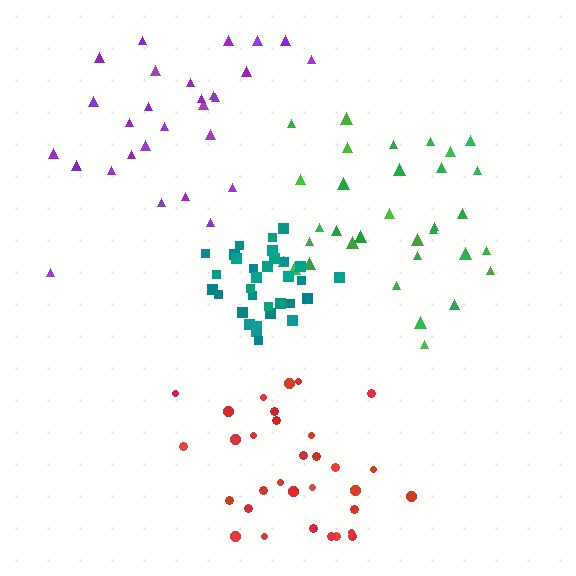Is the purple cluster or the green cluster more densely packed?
Green.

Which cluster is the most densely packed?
Teal.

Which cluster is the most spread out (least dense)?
Purple.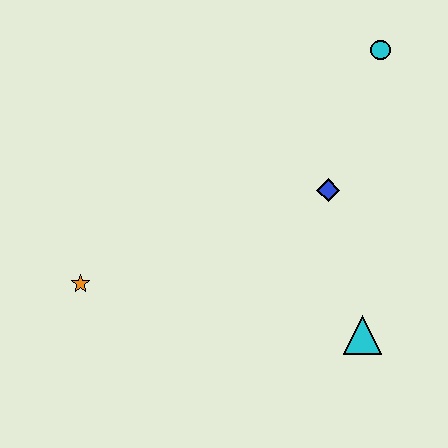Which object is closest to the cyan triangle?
The blue diamond is closest to the cyan triangle.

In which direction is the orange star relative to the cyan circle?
The orange star is to the left of the cyan circle.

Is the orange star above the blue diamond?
No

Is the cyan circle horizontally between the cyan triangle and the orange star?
No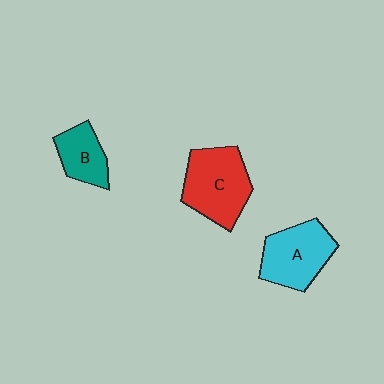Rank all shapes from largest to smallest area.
From largest to smallest: C (red), A (cyan), B (teal).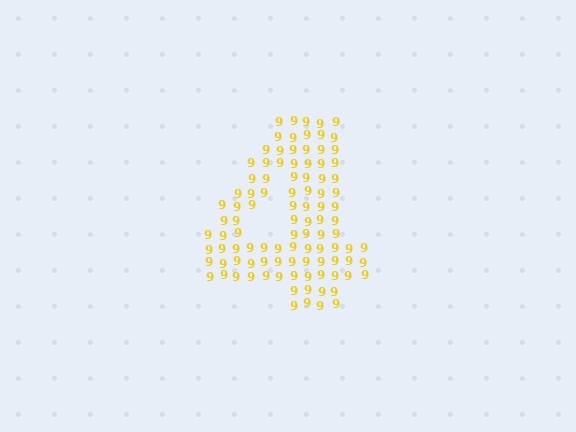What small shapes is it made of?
It is made of small digit 9's.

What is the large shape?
The large shape is the digit 4.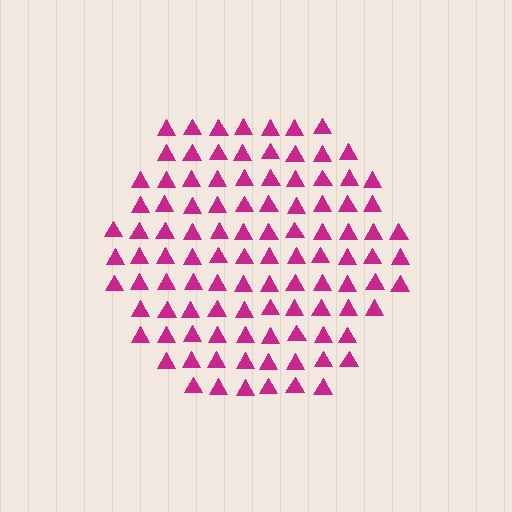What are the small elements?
The small elements are triangles.